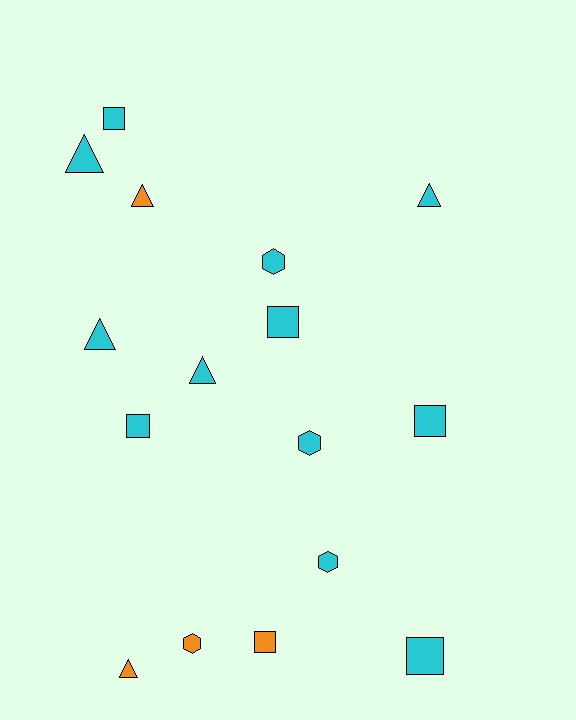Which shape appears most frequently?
Triangle, with 6 objects.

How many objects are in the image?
There are 16 objects.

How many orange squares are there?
There is 1 orange square.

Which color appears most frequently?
Cyan, with 12 objects.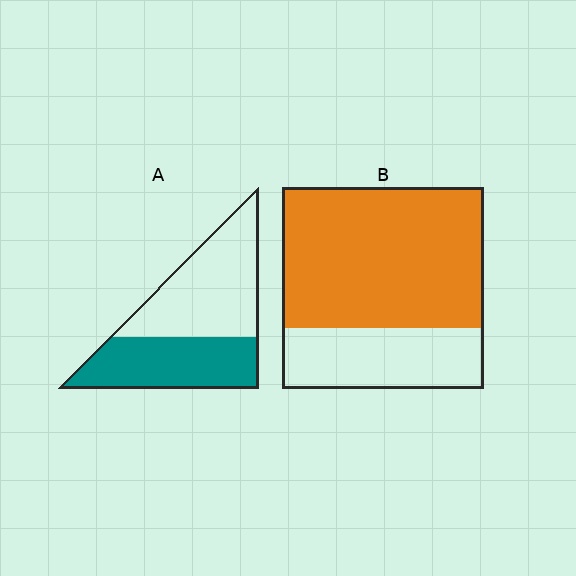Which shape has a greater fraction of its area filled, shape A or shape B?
Shape B.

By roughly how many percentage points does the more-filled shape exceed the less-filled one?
By roughly 25 percentage points (B over A).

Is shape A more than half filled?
No.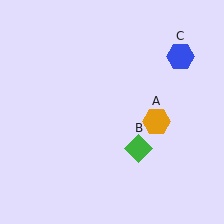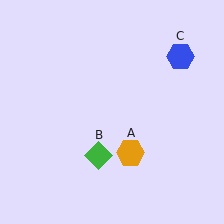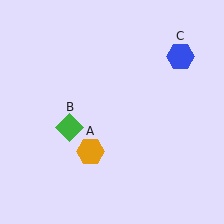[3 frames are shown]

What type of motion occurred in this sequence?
The orange hexagon (object A), green diamond (object B) rotated clockwise around the center of the scene.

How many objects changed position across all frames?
2 objects changed position: orange hexagon (object A), green diamond (object B).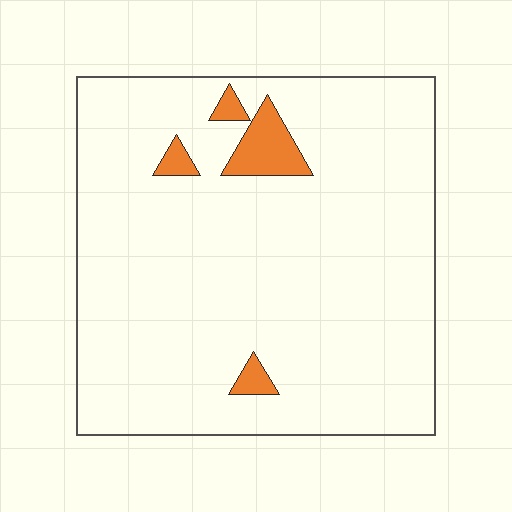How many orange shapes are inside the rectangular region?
4.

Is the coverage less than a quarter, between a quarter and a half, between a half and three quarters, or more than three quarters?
Less than a quarter.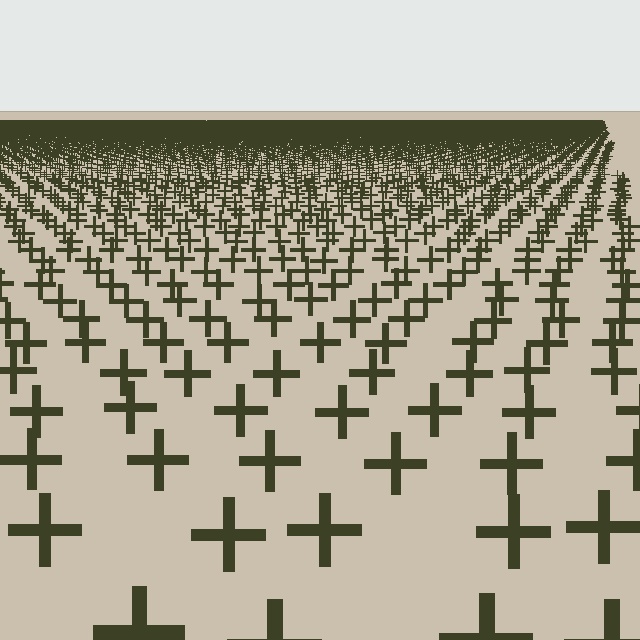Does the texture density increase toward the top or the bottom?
Density increases toward the top.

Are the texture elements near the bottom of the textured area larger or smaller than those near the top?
Larger. Near the bottom, elements are closer to the viewer and appear at a bigger on-screen size.